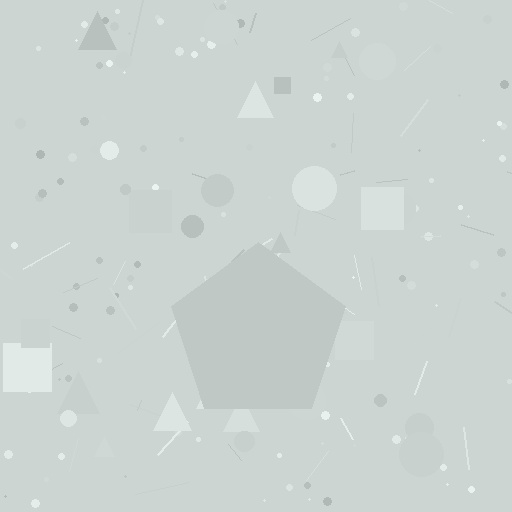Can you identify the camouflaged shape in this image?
The camouflaged shape is a pentagon.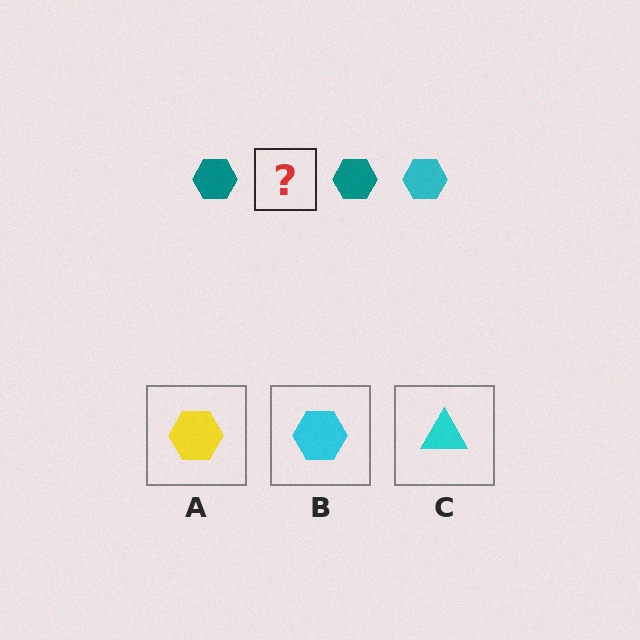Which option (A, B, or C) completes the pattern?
B.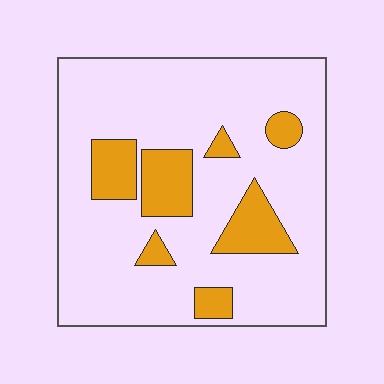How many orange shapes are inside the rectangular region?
7.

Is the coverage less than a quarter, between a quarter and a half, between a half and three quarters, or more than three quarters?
Less than a quarter.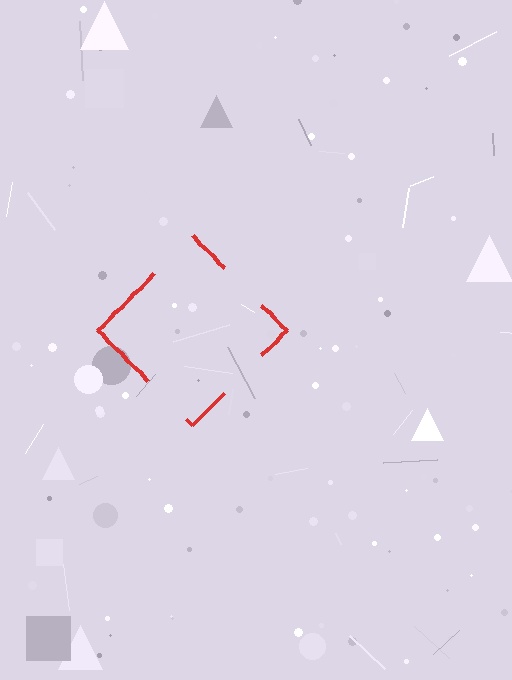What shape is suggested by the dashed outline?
The dashed outline suggests a diamond.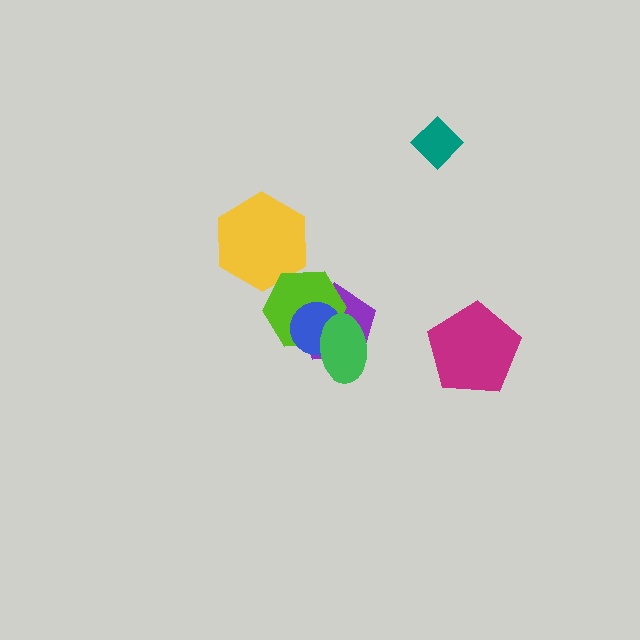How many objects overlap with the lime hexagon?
4 objects overlap with the lime hexagon.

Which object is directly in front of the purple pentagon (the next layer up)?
The lime hexagon is directly in front of the purple pentagon.